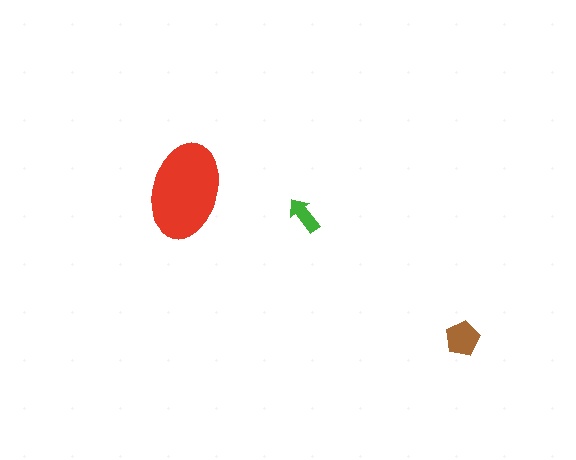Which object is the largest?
The red ellipse.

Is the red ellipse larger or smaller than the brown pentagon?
Larger.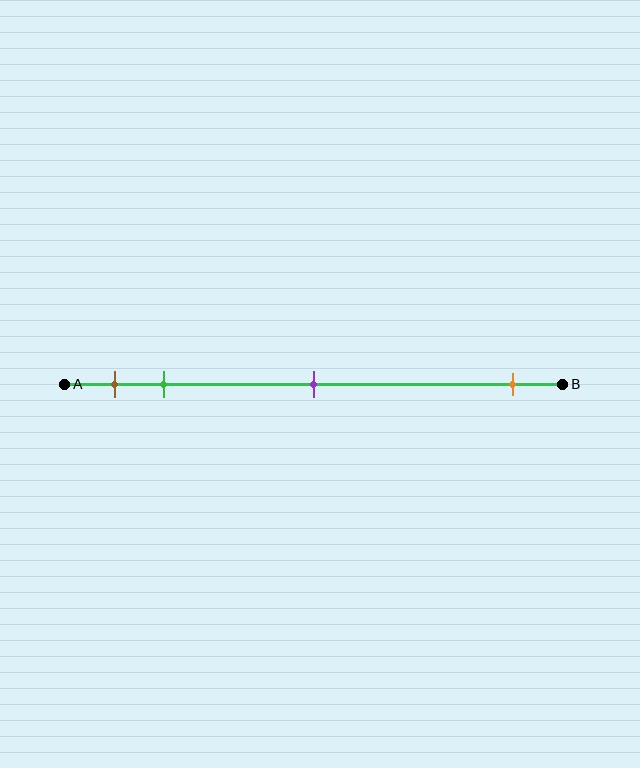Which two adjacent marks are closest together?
The brown and green marks are the closest adjacent pair.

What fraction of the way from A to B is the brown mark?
The brown mark is approximately 10% (0.1) of the way from A to B.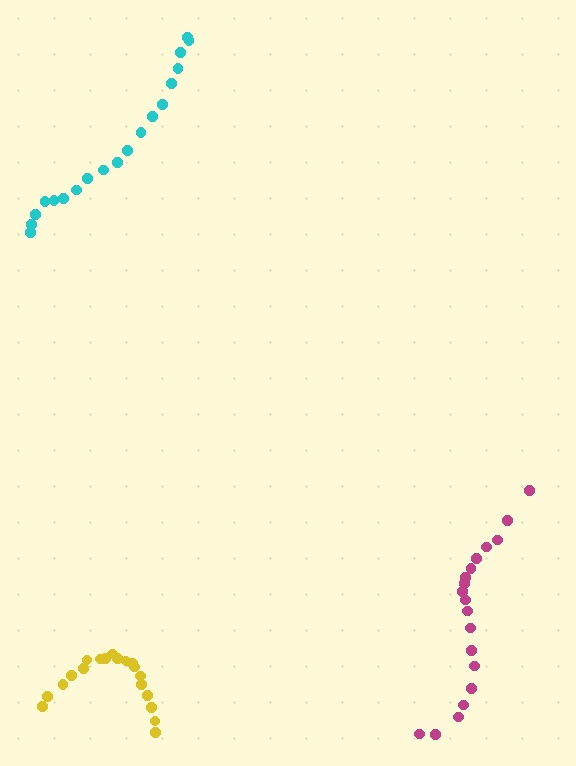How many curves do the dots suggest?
There are 3 distinct paths.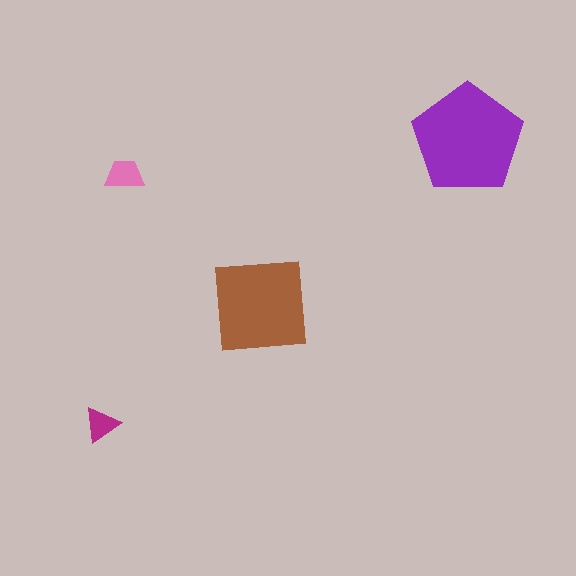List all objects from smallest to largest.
The magenta triangle, the pink trapezoid, the brown square, the purple pentagon.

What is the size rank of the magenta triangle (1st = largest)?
4th.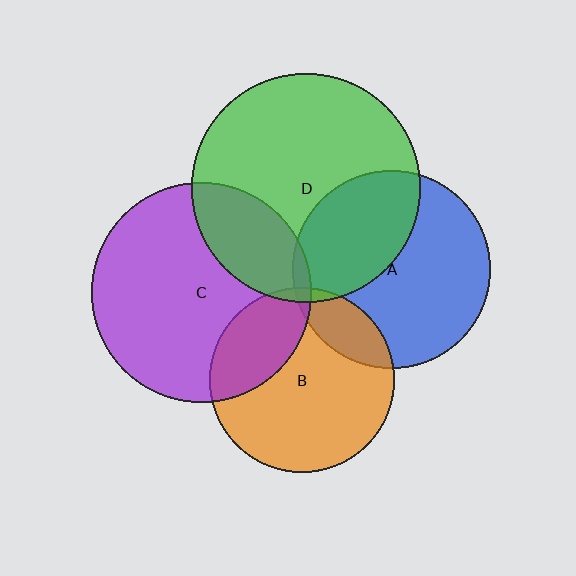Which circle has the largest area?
Circle D (green).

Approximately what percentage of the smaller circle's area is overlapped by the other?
Approximately 5%.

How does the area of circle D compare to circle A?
Approximately 1.3 times.